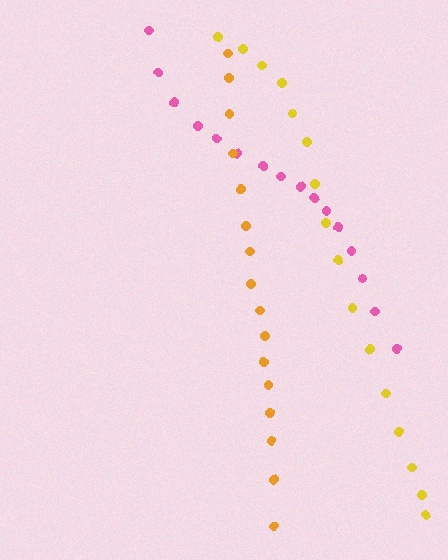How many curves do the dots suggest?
There are 3 distinct paths.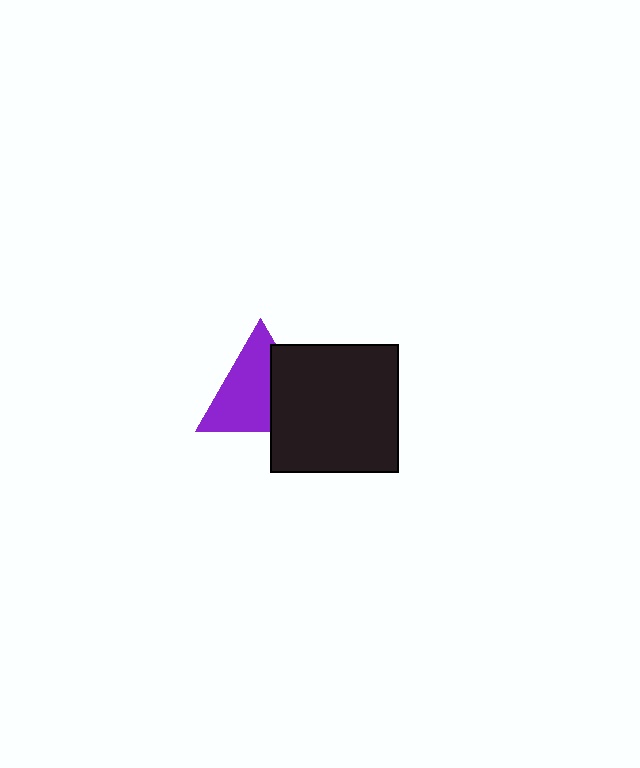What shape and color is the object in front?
The object in front is a black square.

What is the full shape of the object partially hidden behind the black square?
The partially hidden object is a purple triangle.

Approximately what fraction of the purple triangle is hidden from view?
Roughly 37% of the purple triangle is hidden behind the black square.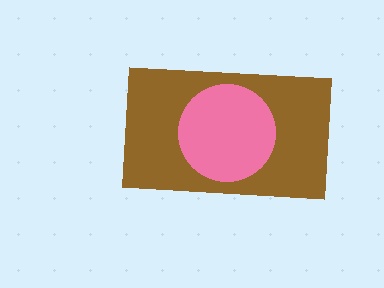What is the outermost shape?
The brown rectangle.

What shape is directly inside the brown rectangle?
The pink circle.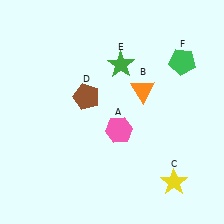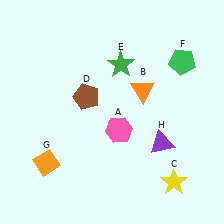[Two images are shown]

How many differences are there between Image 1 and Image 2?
There are 2 differences between the two images.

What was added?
An orange diamond (G), a purple triangle (H) were added in Image 2.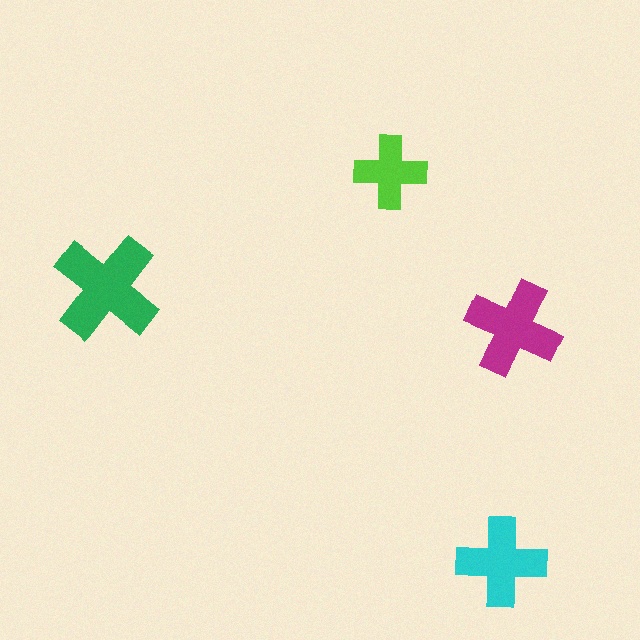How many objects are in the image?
There are 4 objects in the image.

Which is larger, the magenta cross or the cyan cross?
The magenta one.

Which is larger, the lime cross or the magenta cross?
The magenta one.